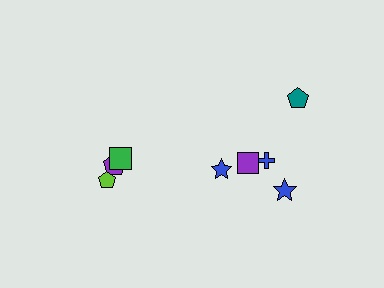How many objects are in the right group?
There are 5 objects.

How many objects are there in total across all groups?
There are 8 objects.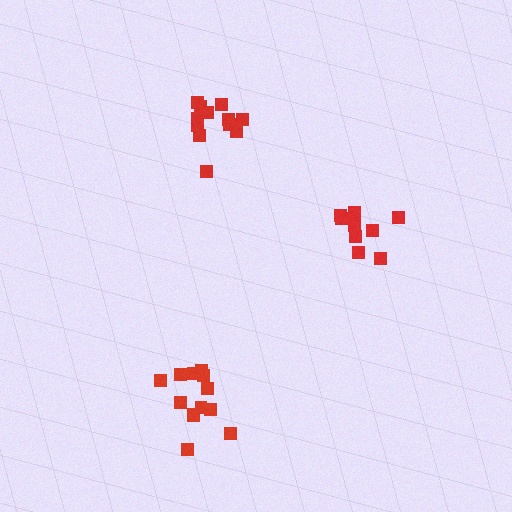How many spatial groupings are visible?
There are 3 spatial groupings.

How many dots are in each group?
Group 1: 12 dots, Group 2: 13 dots, Group 3: 9 dots (34 total).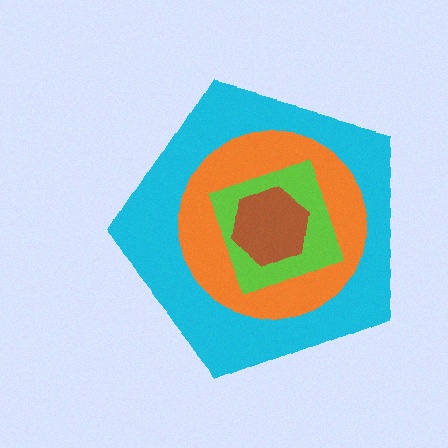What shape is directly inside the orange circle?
The lime square.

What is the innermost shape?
The brown hexagon.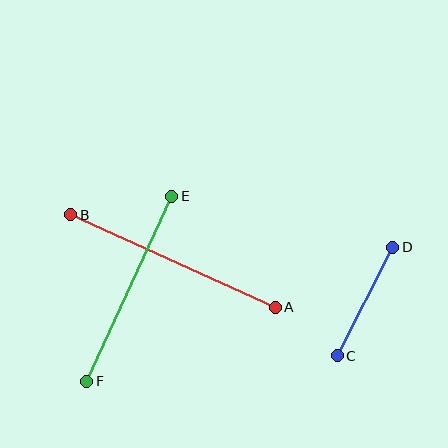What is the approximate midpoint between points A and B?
The midpoint is at approximately (173, 261) pixels.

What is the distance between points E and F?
The distance is approximately 204 pixels.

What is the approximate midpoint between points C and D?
The midpoint is at approximately (365, 301) pixels.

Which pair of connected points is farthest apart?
Points A and B are farthest apart.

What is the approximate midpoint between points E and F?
The midpoint is at approximately (129, 289) pixels.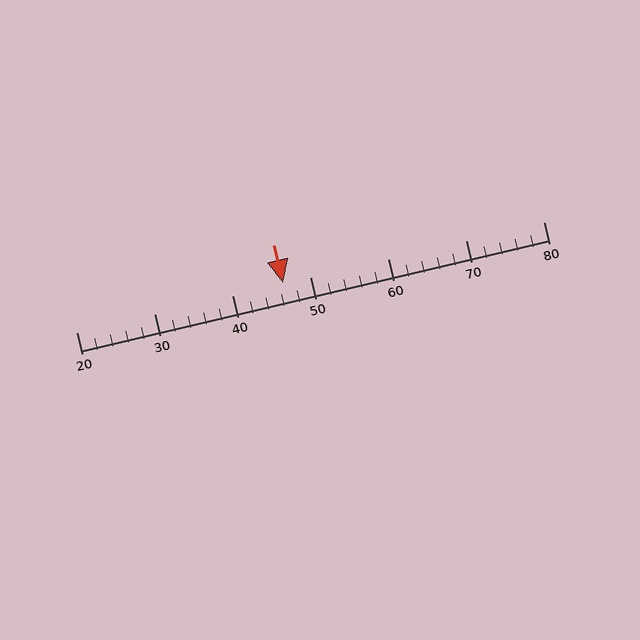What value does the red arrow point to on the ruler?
The red arrow points to approximately 46.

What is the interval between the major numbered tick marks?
The major tick marks are spaced 10 units apart.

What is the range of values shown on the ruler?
The ruler shows values from 20 to 80.